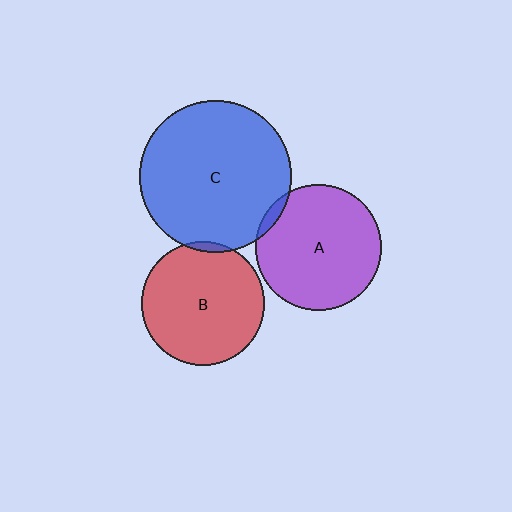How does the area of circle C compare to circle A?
Approximately 1.5 times.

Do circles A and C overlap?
Yes.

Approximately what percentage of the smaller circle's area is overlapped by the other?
Approximately 5%.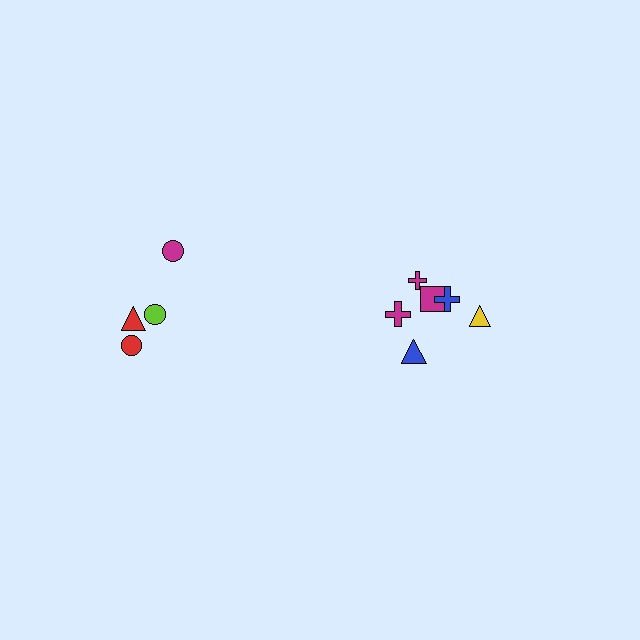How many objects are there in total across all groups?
There are 10 objects.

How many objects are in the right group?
There are 6 objects.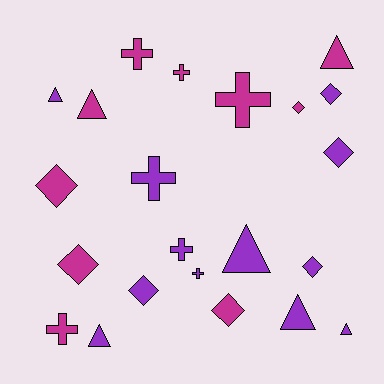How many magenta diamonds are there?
There are 4 magenta diamonds.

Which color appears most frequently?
Purple, with 12 objects.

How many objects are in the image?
There are 22 objects.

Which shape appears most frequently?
Diamond, with 8 objects.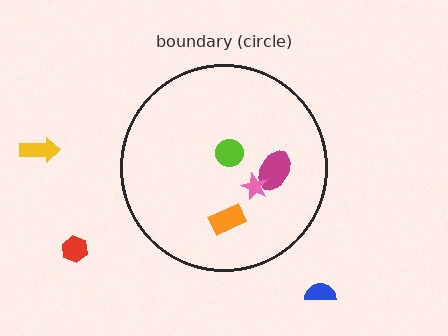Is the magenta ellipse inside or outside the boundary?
Inside.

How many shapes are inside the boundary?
4 inside, 3 outside.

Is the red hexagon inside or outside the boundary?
Outside.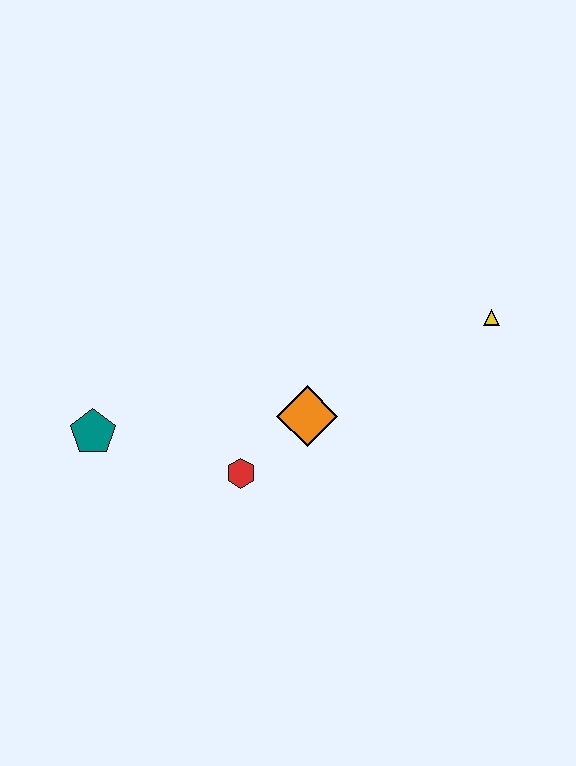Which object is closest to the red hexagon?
The orange diamond is closest to the red hexagon.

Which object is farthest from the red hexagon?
The yellow triangle is farthest from the red hexagon.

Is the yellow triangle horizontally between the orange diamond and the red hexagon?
No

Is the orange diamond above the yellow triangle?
No